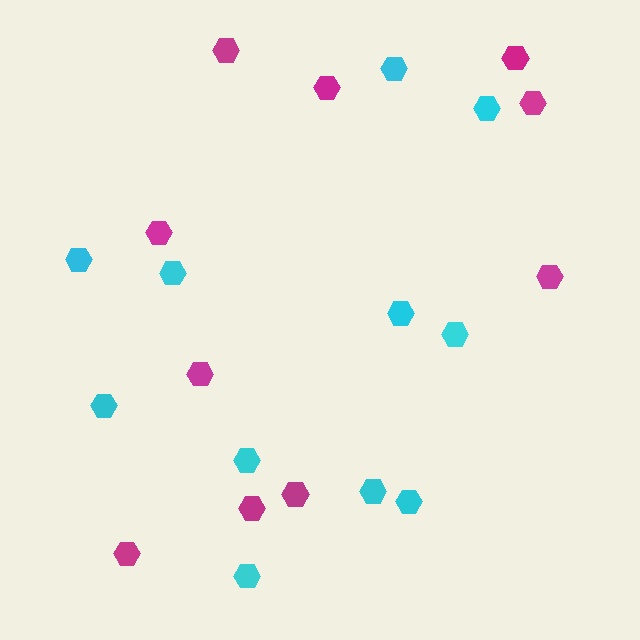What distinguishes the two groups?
There are 2 groups: one group of cyan hexagons (11) and one group of magenta hexagons (10).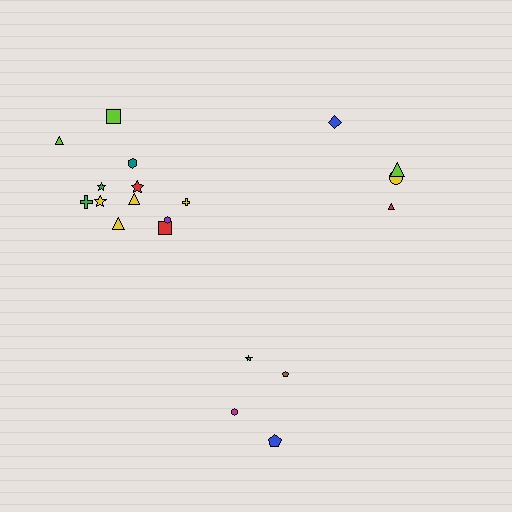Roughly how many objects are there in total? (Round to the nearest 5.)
Roughly 20 objects in total.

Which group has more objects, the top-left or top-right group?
The top-left group.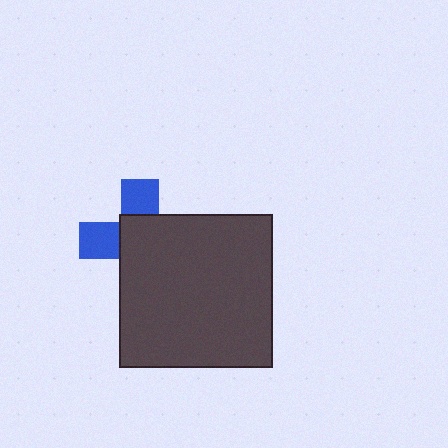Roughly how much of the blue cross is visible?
A small part of it is visible (roughly 36%).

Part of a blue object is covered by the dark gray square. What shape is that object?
It is a cross.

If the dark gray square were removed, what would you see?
You would see the complete blue cross.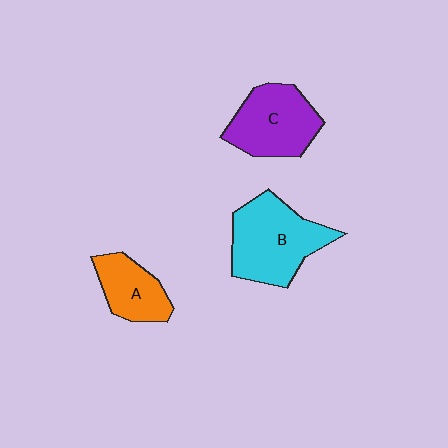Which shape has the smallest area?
Shape A (orange).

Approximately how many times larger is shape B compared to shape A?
Approximately 1.7 times.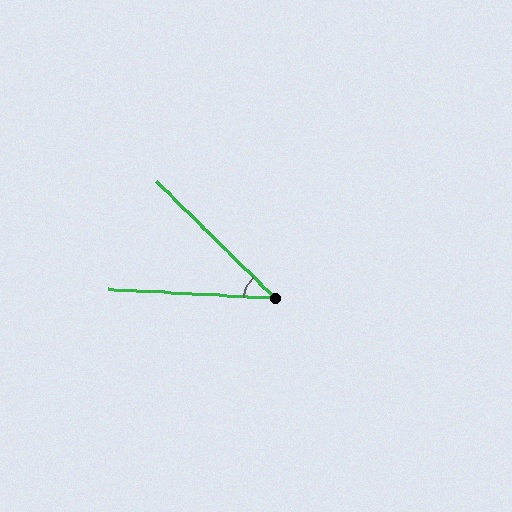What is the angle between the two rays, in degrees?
Approximately 41 degrees.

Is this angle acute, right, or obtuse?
It is acute.